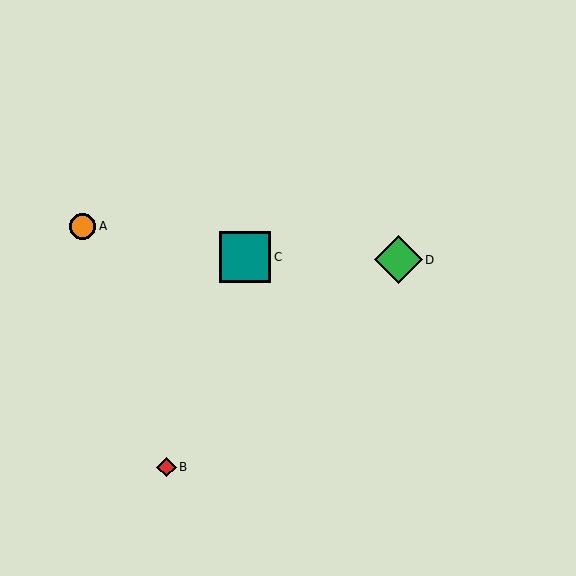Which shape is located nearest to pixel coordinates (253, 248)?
The teal square (labeled C) at (245, 257) is nearest to that location.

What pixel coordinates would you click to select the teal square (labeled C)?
Click at (245, 257) to select the teal square C.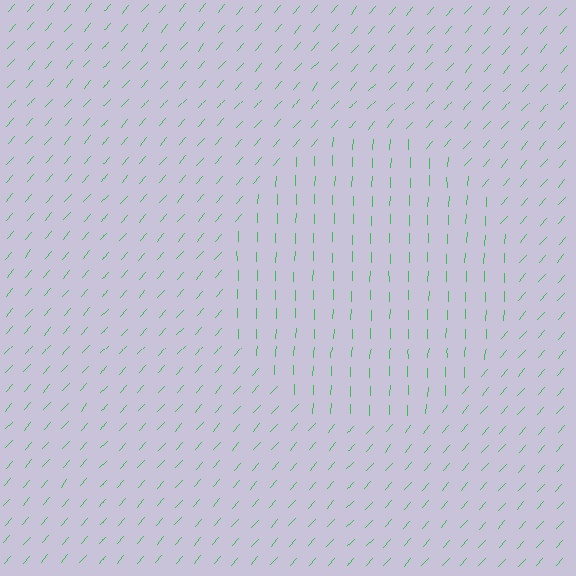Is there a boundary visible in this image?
Yes, there is a texture boundary formed by a change in line orientation.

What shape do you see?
I see a circle.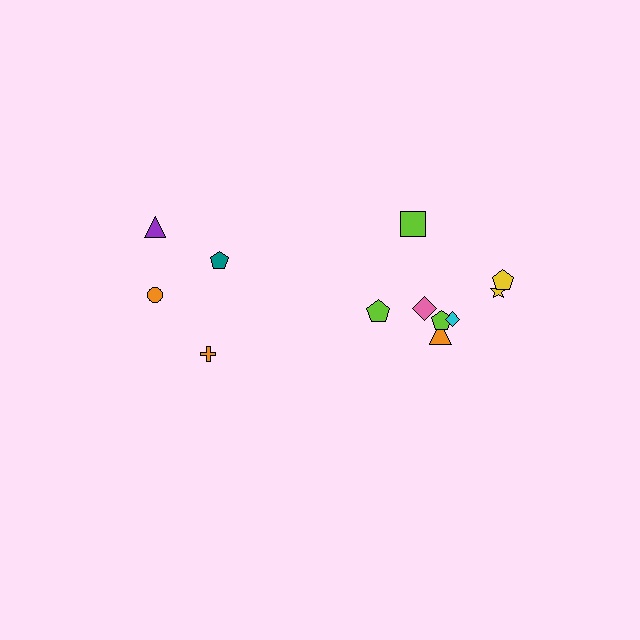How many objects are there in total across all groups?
There are 12 objects.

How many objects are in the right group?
There are 8 objects.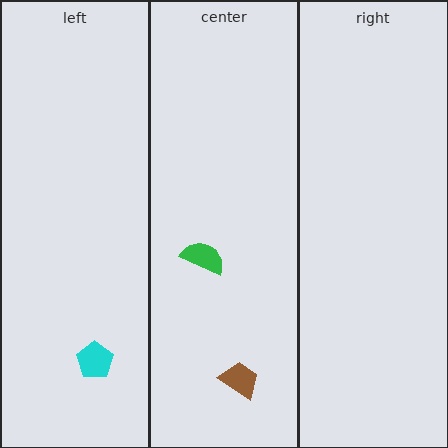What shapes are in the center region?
The green semicircle, the brown trapezoid.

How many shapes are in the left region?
1.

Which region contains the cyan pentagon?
The left region.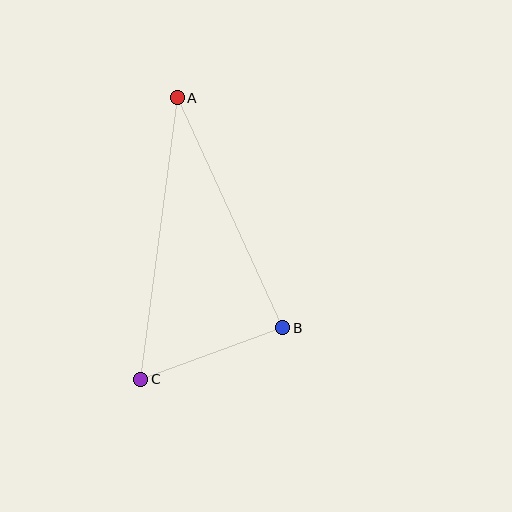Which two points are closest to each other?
Points B and C are closest to each other.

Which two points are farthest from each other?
Points A and C are farthest from each other.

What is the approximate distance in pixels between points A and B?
The distance between A and B is approximately 254 pixels.